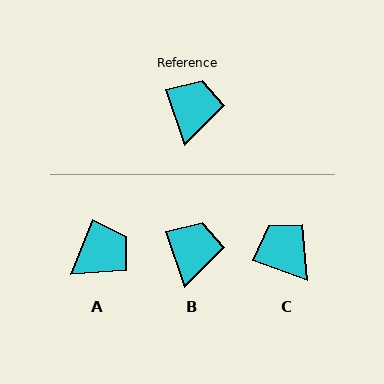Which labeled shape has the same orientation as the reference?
B.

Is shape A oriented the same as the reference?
No, it is off by about 41 degrees.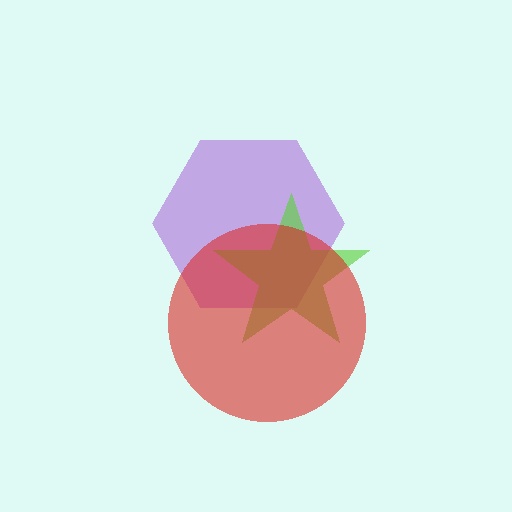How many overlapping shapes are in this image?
There are 3 overlapping shapes in the image.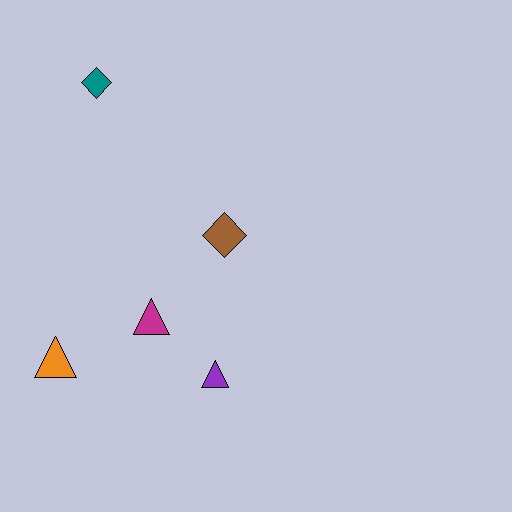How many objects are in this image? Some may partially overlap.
There are 5 objects.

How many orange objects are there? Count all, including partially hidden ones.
There is 1 orange object.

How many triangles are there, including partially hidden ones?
There are 3 triangles.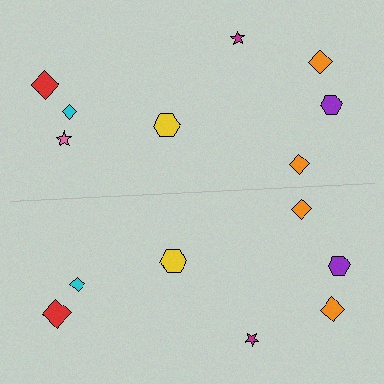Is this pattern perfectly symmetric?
No, the pattern is not perfectly symmetric. A pink star is missing from the bottom side.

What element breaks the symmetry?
A pink star is missing from the bottom side.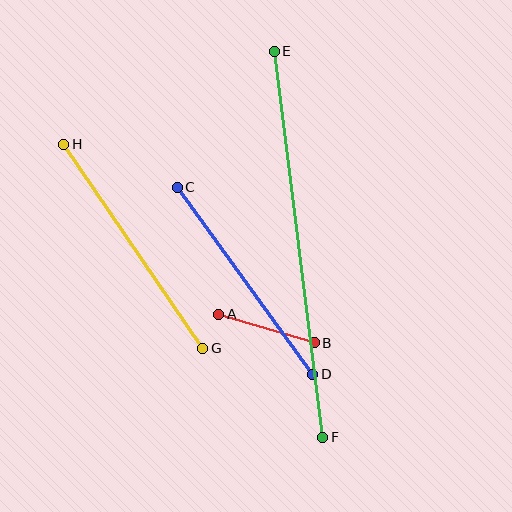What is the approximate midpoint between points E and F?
The midpoint is at approximately (298, 244) pixels.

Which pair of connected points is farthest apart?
Points E and F are farthest apart.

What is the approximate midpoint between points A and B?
The midpoint is at approximately (266, 328) pixels.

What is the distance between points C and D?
The distance is approximately 231 pixels.